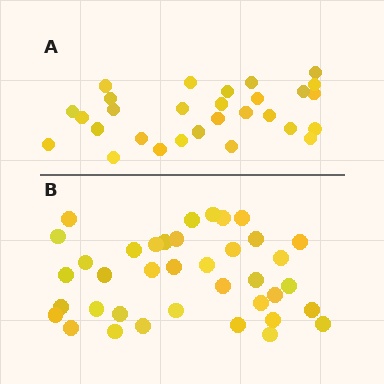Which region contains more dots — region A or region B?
Region B (the bottom region) has more dots.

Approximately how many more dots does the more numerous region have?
Region B has roughly 8 or so more dots than region A.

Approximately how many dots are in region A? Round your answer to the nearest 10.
About 30 dots. (The exact count is 29, which rounds to 30.)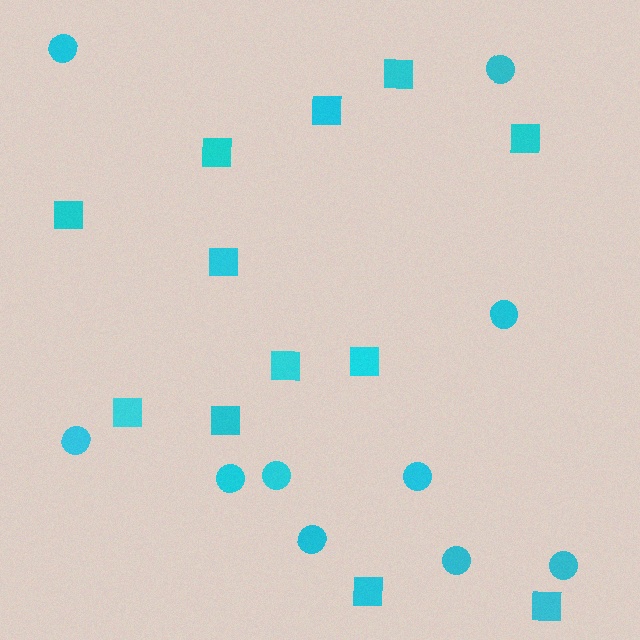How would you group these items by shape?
There are 2 groups: one group of squares (12) and one group of circles (10).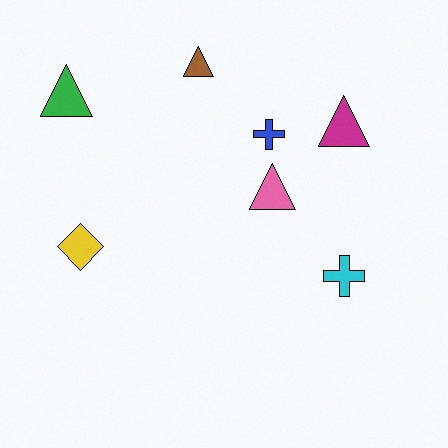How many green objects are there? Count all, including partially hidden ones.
There is 1 green object.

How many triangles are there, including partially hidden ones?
There are 4 triangles.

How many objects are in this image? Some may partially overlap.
There are 7 objects.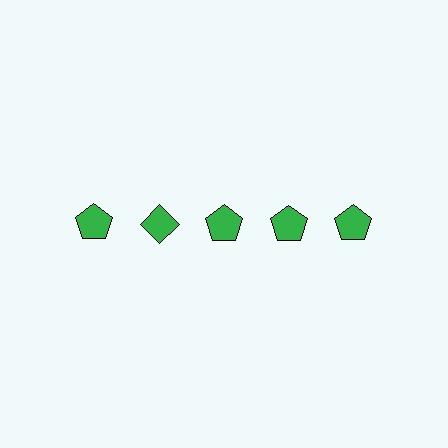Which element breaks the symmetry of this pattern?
The green diamond in the top row, second from left column breaks the symmetry. All other shapes are green pentagons.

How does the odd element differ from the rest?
It has a different shape: diamond instead of pentagon.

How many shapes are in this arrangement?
There are 5 shapes arranged in a grid pattern.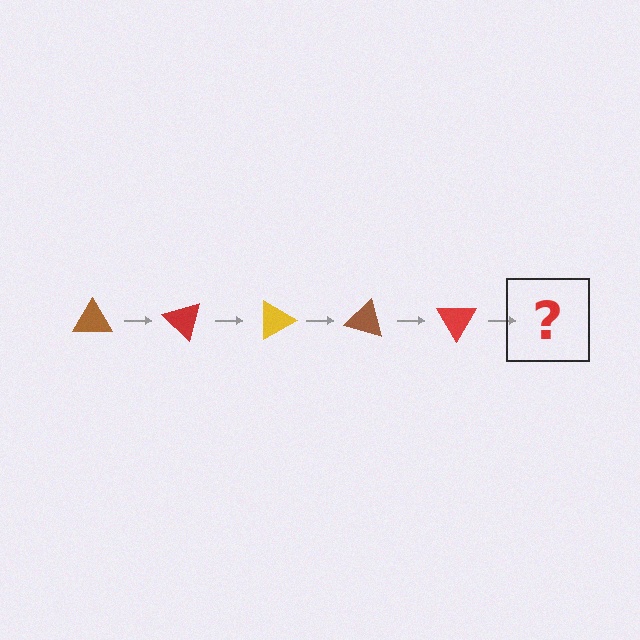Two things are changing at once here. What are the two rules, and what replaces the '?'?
The two rules are that it rotates 45 degrees each step and the color cycles through brown, red, and yellow. The '?' should be a yellow triangle, rotated 225 degrees from the start.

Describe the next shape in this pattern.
It should be a yellow triangle, rotated 225 degrees from the start.